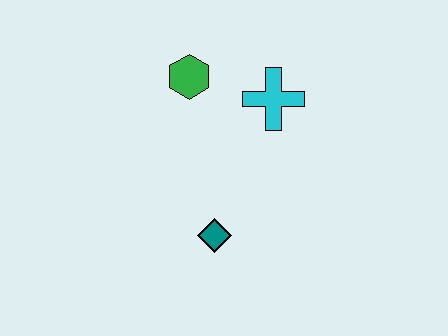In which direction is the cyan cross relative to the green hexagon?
The cyan cross is to the right of the green hexagon.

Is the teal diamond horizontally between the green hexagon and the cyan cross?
Yes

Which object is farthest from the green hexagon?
The teal diamond is farthest from the green hexagon.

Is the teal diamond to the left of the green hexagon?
No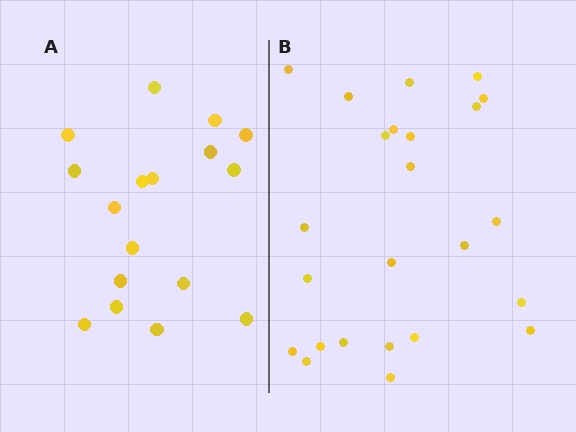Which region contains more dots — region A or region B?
Region B (the right region) has more dots.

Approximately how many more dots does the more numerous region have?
Region B has roughly 8 or so more dots than region A.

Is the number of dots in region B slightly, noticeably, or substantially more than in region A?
Region B has noticeably more, but not dramatically so. The ratio is roughly 1.4 to 1.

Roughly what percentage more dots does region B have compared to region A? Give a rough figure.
About 40% more.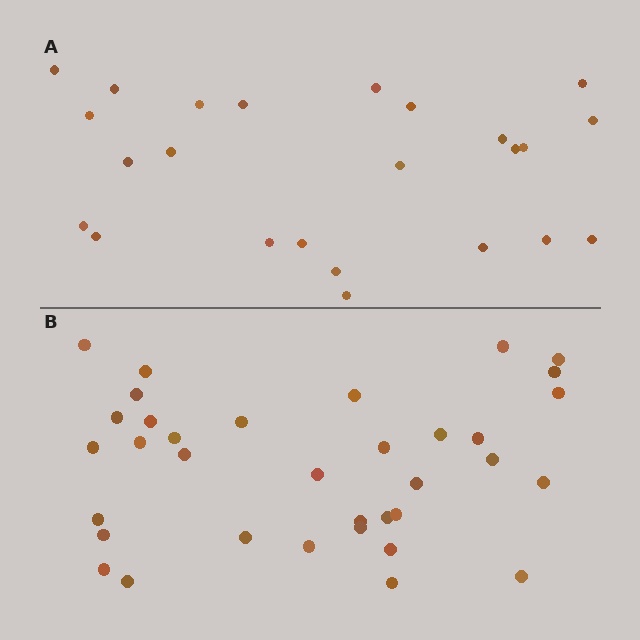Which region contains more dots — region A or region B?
Region B (the bottom region) has more dots.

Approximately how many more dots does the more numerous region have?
Region B has roughly 12 or so more dots than region A.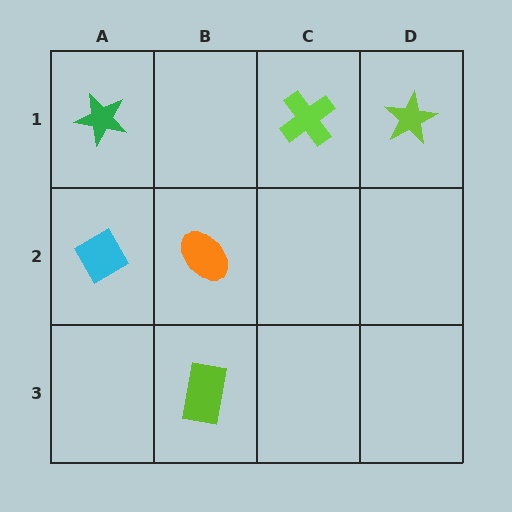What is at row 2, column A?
A cyan diamond.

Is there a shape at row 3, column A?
No, that cell is empty.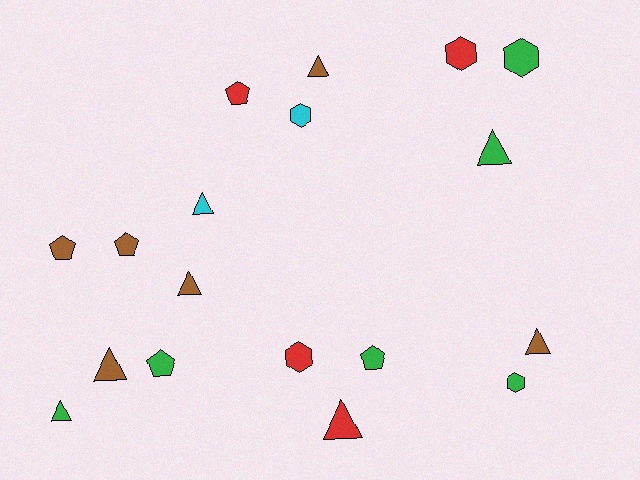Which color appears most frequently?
Green, with 6 objects.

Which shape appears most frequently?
Triangle, with 8 objects.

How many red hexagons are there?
There are 2 red hexagons.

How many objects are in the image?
There are 18 objects.